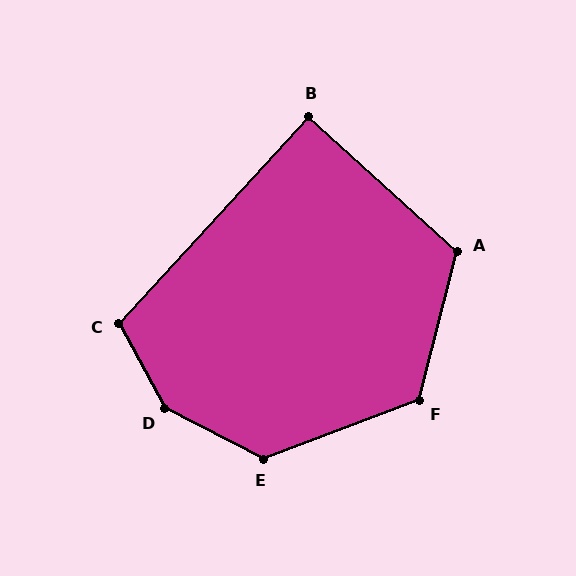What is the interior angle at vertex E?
Approximately 132 degrees (obtuse).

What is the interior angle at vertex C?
Approximately 110 degrees (obtuse).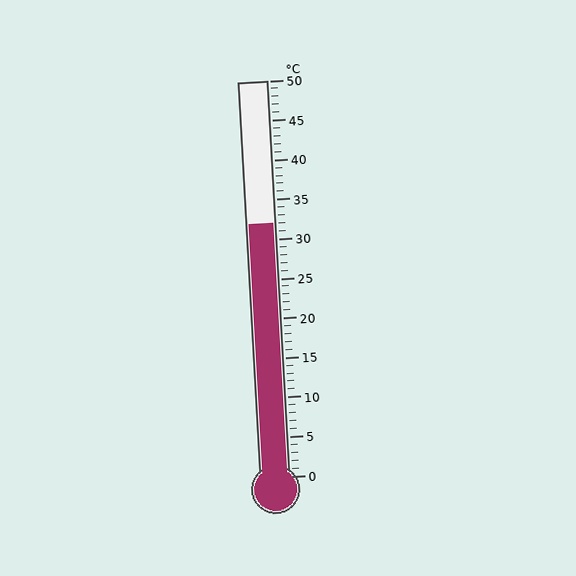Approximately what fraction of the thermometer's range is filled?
The thermometer is filled to approximately 65% of its range.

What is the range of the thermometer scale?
The thermometer scale ranges from 0°C to 50°C.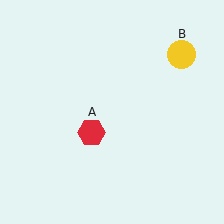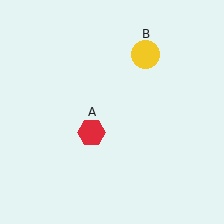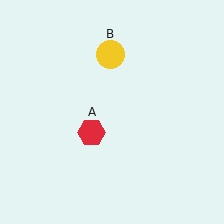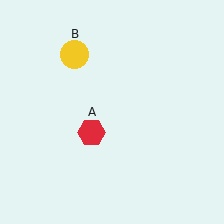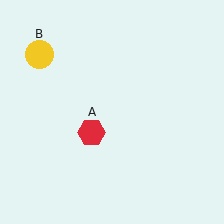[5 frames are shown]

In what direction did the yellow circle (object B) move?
The yellow circle (object B) moved left.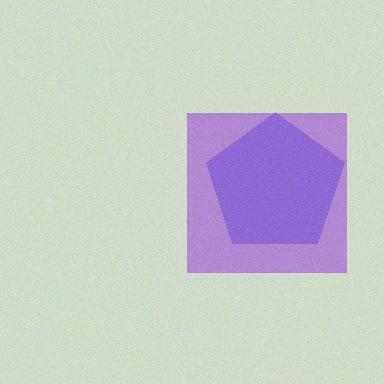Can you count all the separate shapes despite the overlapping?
Yes, there are 2 separate shapes.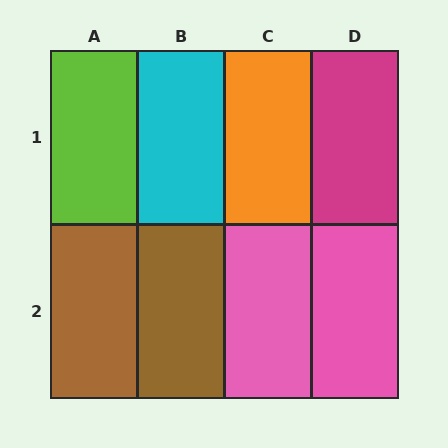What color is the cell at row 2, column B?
Brown.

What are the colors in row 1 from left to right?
Lime, cyan, orange, magenta.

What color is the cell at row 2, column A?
Brown.